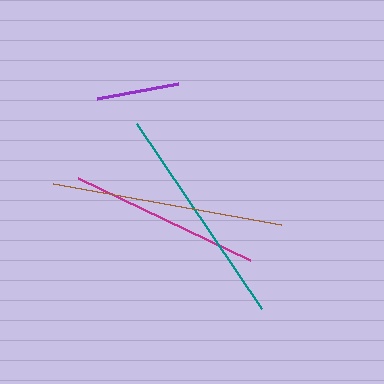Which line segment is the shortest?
The purple line is the shortest at approximately 82 pixels.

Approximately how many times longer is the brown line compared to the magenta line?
The brown line is approximately 1.2 times the length of the magenta line.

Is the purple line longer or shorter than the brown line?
The brown line is longer than the purple line.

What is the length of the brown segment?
The brown segment is approximately 232 pixels long.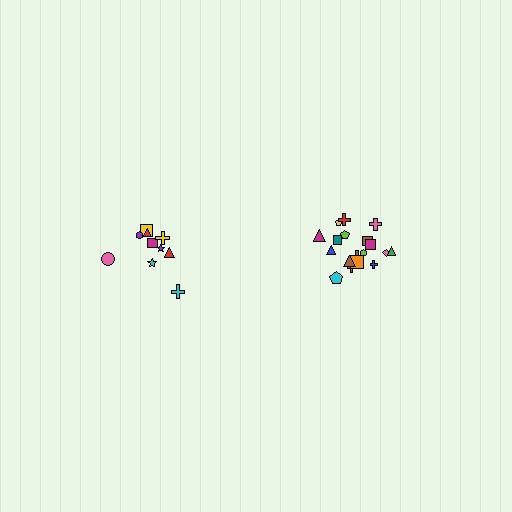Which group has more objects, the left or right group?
The right group.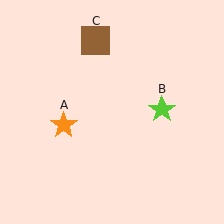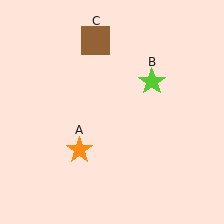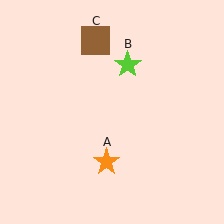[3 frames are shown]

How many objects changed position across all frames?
2 objects changed position: orange star (object A), lime star (object B).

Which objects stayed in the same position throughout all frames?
Brown square (object C) remained stationary.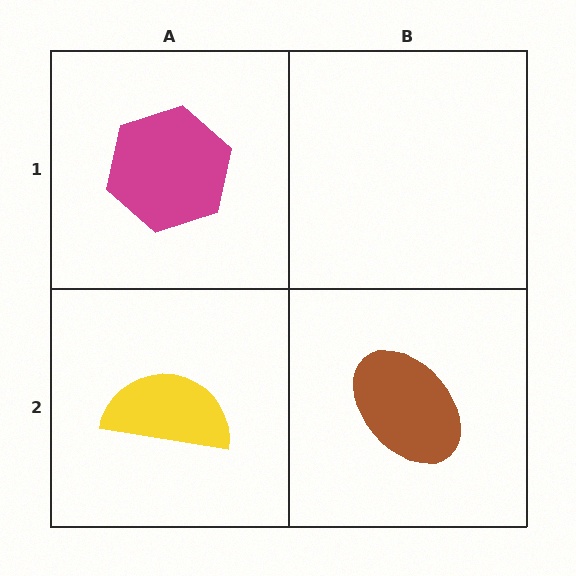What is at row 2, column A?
A yellow semicircle.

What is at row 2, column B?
A brown ellipse.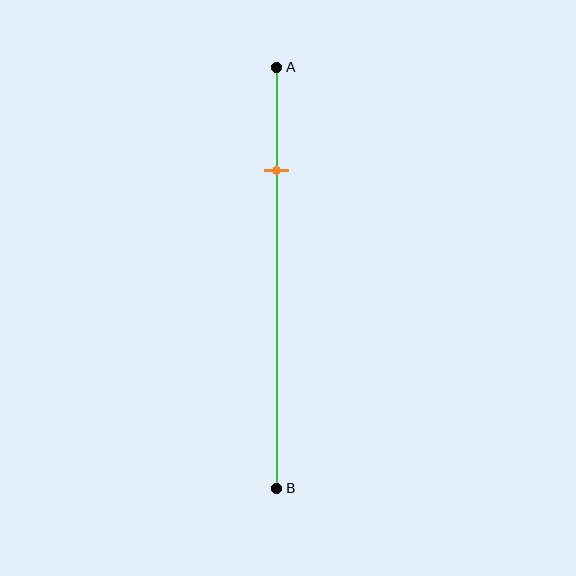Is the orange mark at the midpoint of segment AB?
No, the mark is at about 25% from A, not at the 50% midpoint.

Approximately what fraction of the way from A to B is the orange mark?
The orange mark is approximately 25% of the way from A to B.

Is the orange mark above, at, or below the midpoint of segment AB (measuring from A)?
The orange mark is above the midpoint of segment AB.